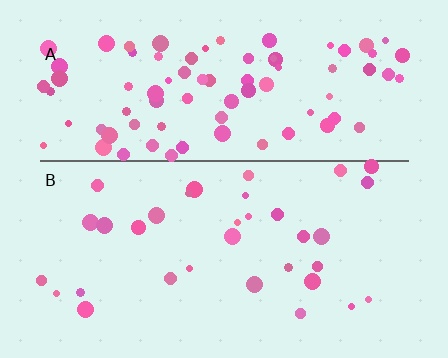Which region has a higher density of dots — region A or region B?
A (the top).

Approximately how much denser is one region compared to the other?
Approximately 2.6× — region A over region B.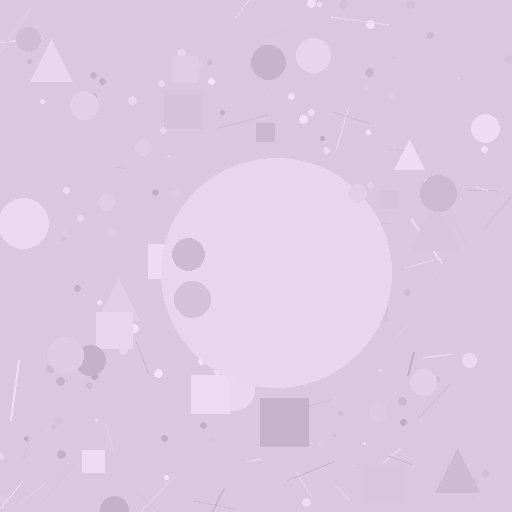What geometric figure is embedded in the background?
A circle is embedded in the background.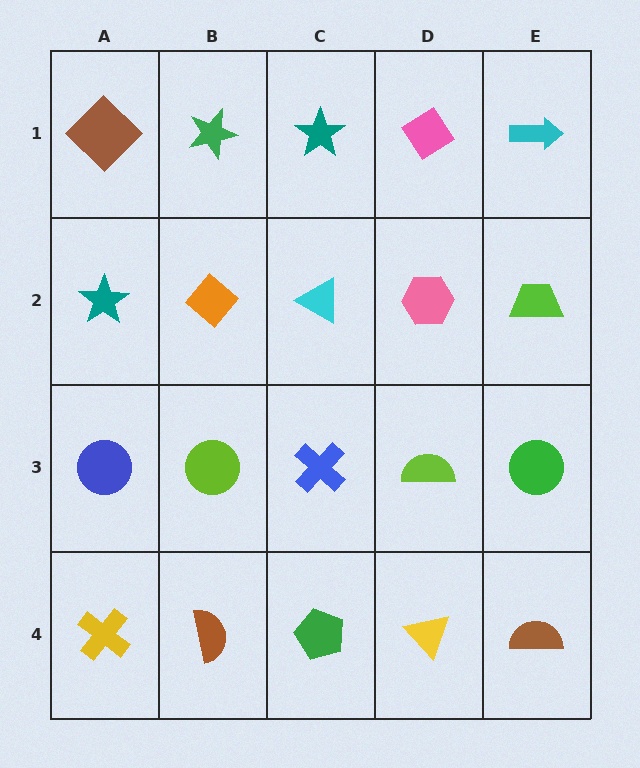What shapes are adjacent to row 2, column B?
A green star (row 1, column B), a lime circle (row 3, column B), a teal star (row 2, column A), a cyan triangle (row 2, column C).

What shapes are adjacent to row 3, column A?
A teal star (row 2, column A), a yellow cross (row 4, column A), a lime circle (row 3, column B).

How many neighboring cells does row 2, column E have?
3.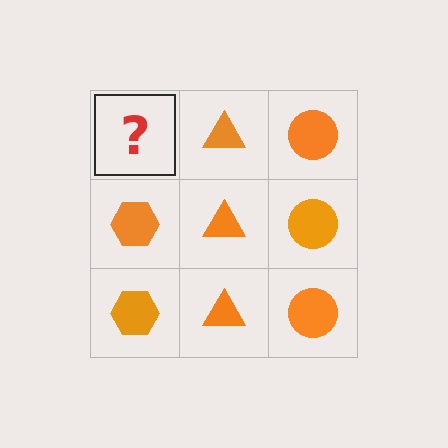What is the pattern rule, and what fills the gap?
The rule is that each column has a consistent shape. The gap should be filled with an orange hexagon.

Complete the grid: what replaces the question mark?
The question mark should be replaced with an orange hexagon.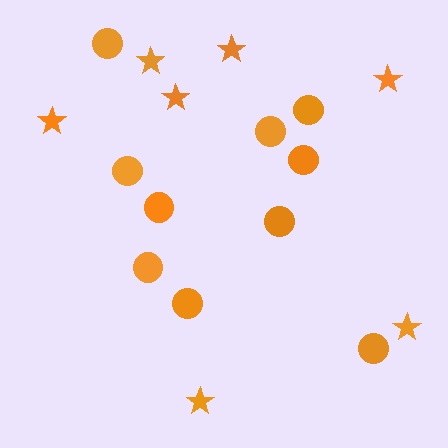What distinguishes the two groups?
There are 2 groups: one group of circles (10) and one group of stars (7).